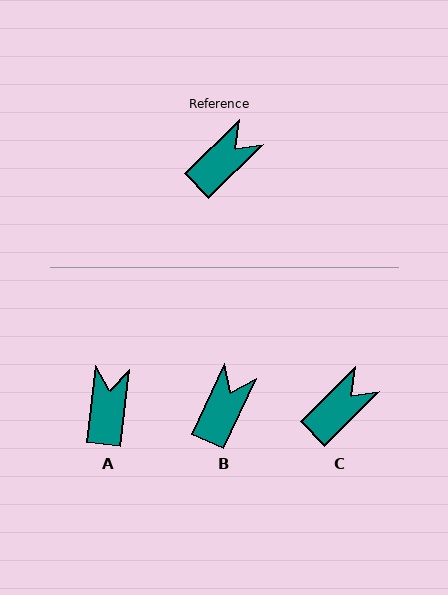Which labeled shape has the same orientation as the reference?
C.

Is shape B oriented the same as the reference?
No, it is off by about 21 degrees.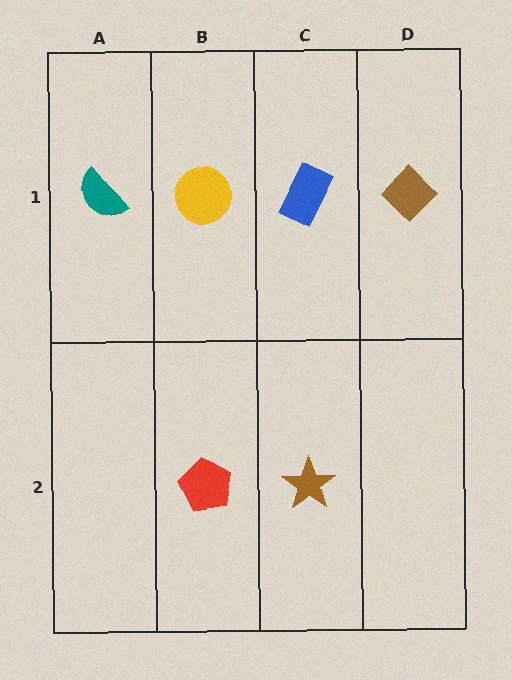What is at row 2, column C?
A brown star.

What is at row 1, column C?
A blue rectangle.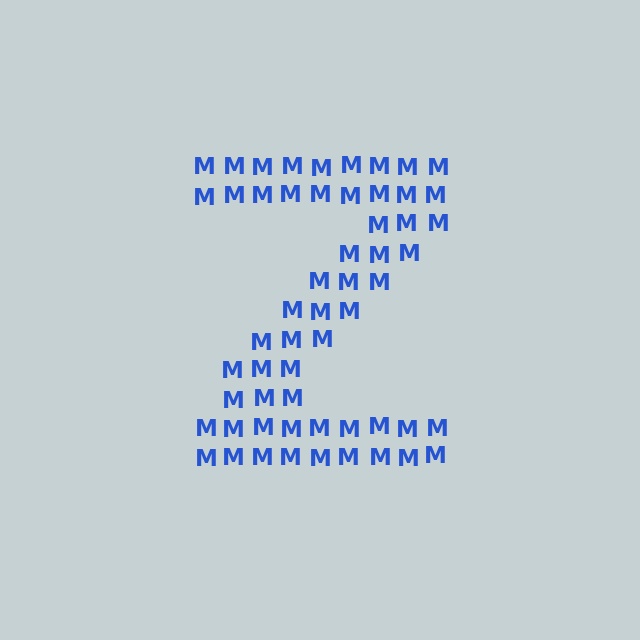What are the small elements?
The small elements are letter M's.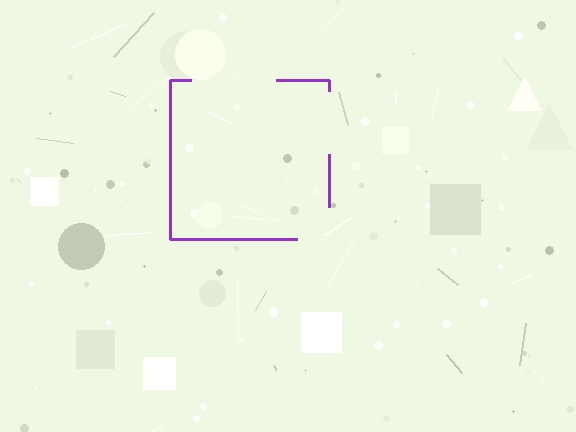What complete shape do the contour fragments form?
The contour fragments form a square.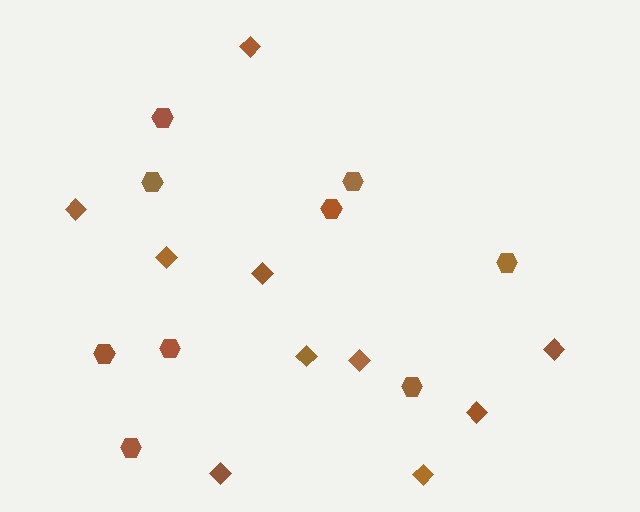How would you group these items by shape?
There are 2 groups: one group of diamonds (10) and one group of hexagons (9).